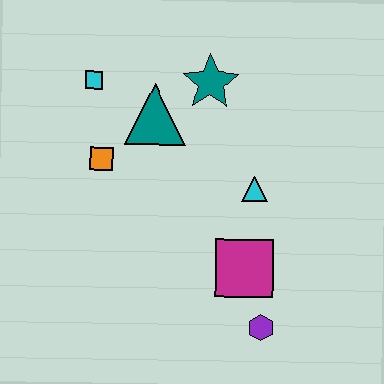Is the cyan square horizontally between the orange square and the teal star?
No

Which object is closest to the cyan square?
The teal triangle is closest to the cyan square.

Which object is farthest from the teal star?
The purple hexagon is farthest from the teal star.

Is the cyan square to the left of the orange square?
Yes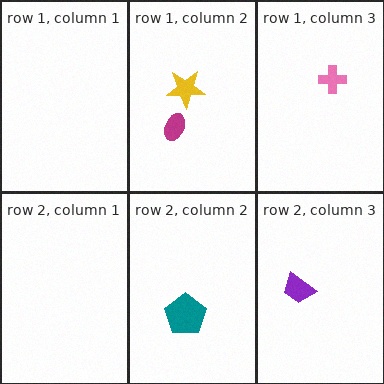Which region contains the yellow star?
The row 1, column 2 region.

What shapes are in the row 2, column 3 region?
The purple trapezoid.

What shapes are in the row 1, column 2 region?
The yellow star, the magenta ellipse.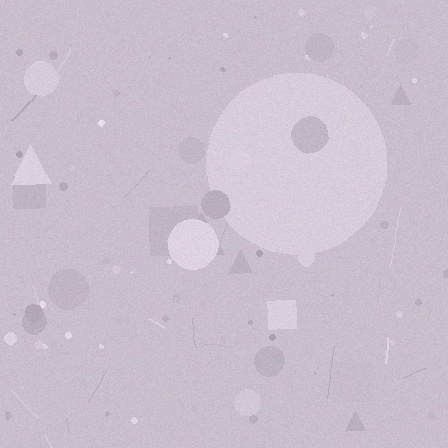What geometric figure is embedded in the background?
A circle is embedded in the background.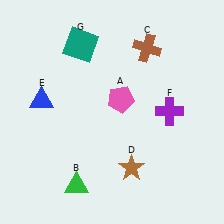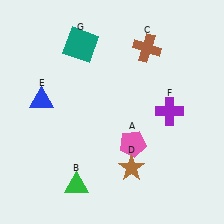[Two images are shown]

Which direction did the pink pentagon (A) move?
The pink pentagon (A) moved down.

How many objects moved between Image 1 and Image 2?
1 object moved between the two images.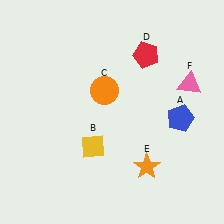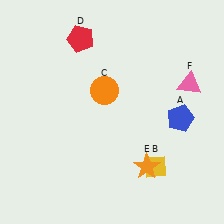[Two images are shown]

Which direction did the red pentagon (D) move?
The red pentagon (D) moved left.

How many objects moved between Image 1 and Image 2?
2 objects moved between the two images.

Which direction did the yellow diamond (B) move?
The yellow diamond (B) moved right.